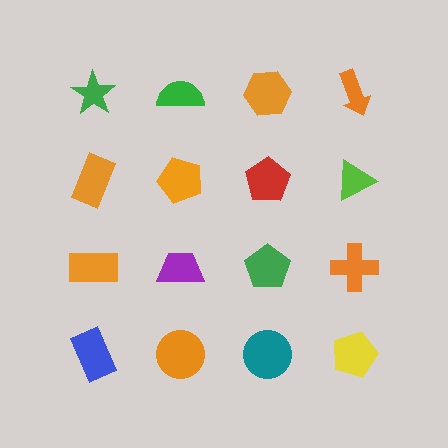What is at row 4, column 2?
An orange circle.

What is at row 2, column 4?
A lime triangle.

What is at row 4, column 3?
A teal circle.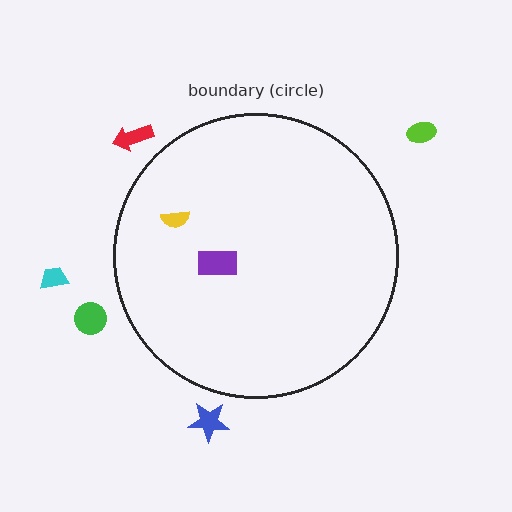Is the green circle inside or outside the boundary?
Outside.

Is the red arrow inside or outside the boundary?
Outside.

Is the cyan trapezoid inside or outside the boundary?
Outside.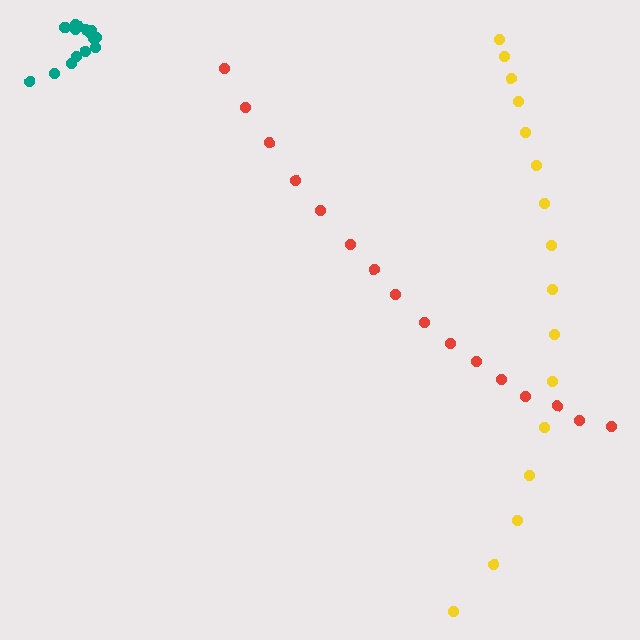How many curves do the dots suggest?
There are 3 distinct paths.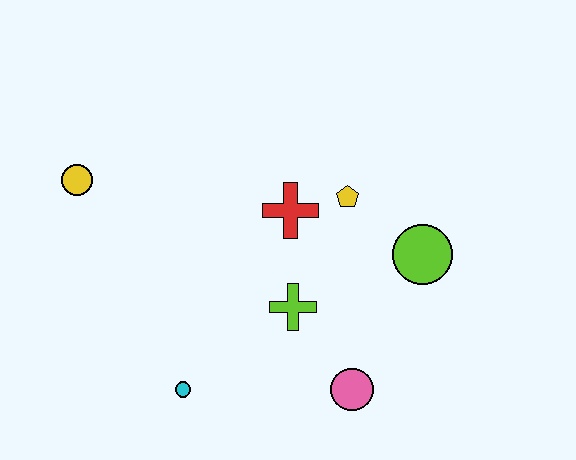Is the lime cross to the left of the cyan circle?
No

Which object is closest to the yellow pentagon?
The red cross is closest to the yellow pentagon.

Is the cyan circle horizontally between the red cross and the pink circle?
No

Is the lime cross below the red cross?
Yes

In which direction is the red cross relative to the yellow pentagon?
The red cross is to the left of the yellow pentagon.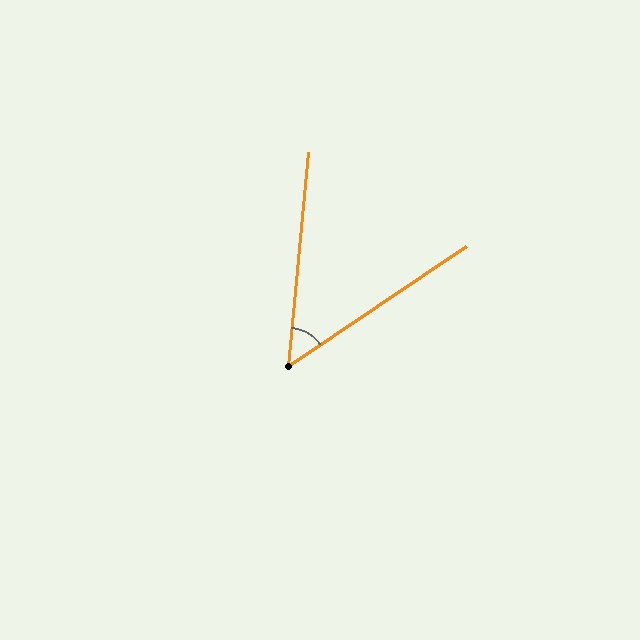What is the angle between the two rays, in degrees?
Approximately 51 degrees.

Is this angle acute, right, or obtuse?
It is acute.